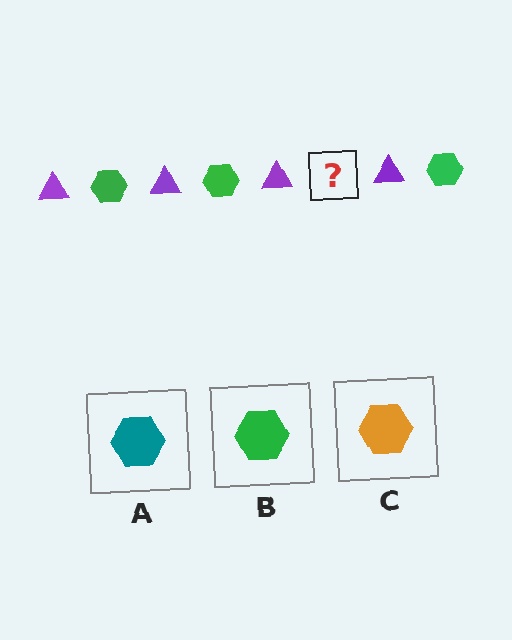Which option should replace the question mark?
Option B.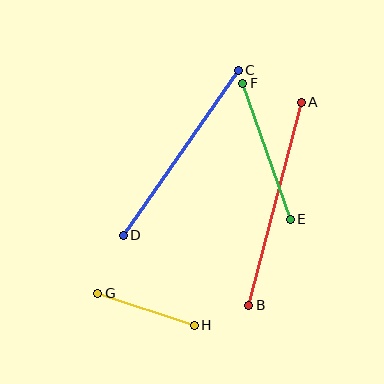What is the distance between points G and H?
The distance is approximately 102 pixels.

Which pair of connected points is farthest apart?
Points A and B are farthest apart.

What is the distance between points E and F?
The distance is approximately 144 pixels.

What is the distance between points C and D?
The distance is approximately 201 pixels.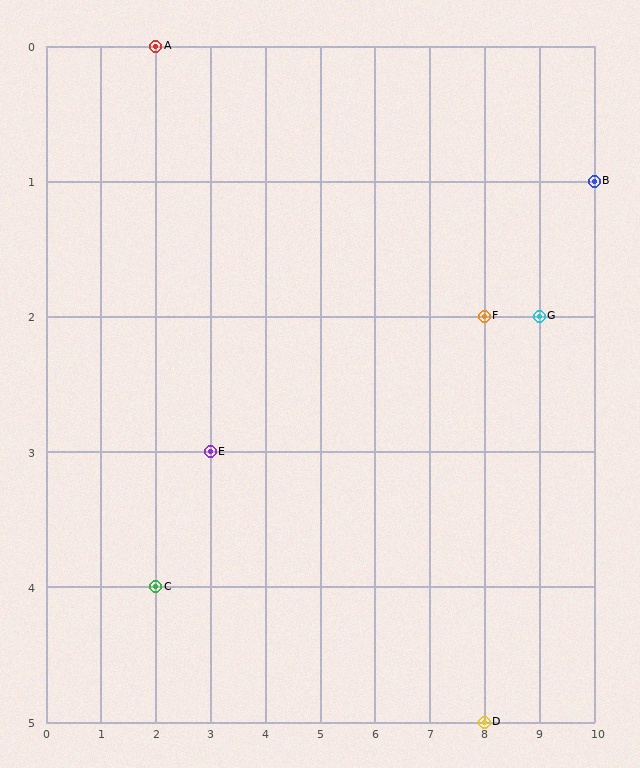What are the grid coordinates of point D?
Point D is at grid coordinates (8, 5).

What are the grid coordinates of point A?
Point A is at grid coordinates (2, 0).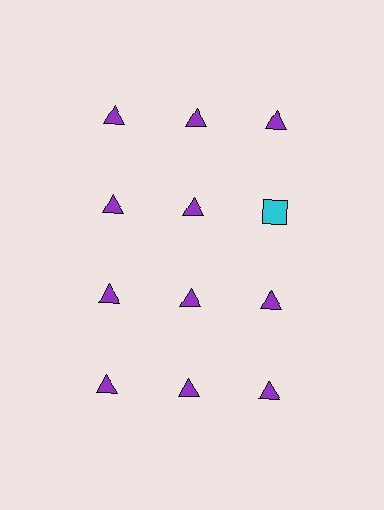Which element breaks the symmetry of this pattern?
The cyan square in the second row, center column breaks the symmetry. All other shapes are purple triangles.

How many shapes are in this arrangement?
There are 12 shapes arranged in a grid pattern.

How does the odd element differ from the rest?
It differs in both color (cyan instead of purple) and shape (square instead of triangle).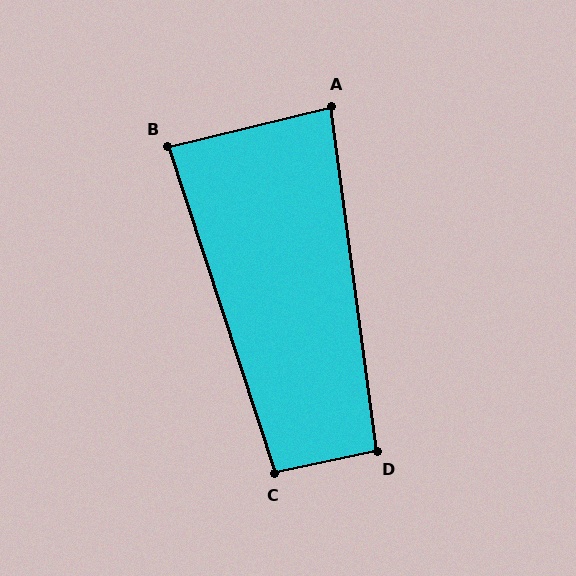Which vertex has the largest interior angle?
C, at approximately 96 degrees.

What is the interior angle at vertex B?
Approximately 85 degrees (approximately right).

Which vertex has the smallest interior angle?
A, at approximately 84 degrees.